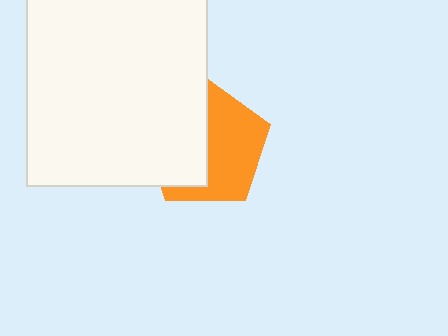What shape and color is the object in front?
The object in front is a white rectangle.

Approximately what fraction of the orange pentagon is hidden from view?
Roughly 47% of the orange pentagon is hidden behind the white rectangle.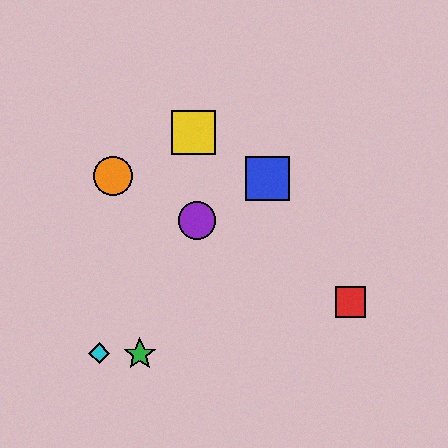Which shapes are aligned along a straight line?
The red square, the purple circle, the orange circle are aligned along a straight line.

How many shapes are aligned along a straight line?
3 shapes (the red square, the purple circle, the orange circle) are aligned along a straight line.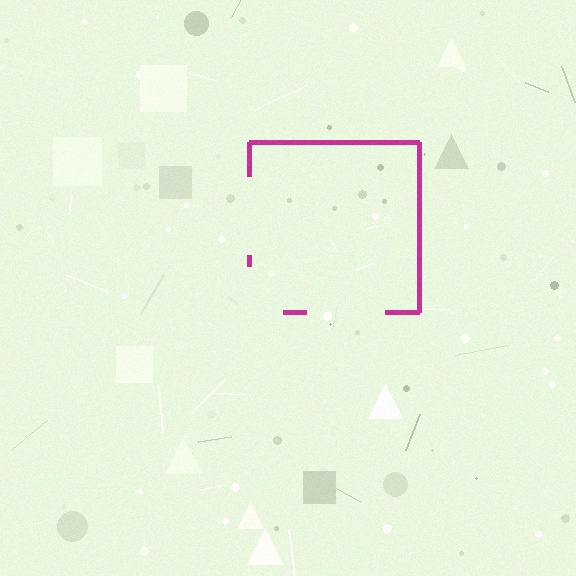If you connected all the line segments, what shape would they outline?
They would outline a square.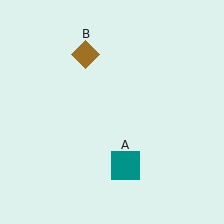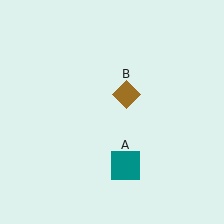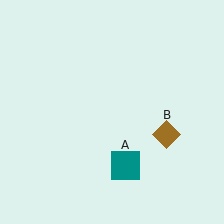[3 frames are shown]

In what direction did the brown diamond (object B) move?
The brown diamond (object B) moved down and to the right.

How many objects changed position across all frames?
1 object changed position: brown diamond (object B).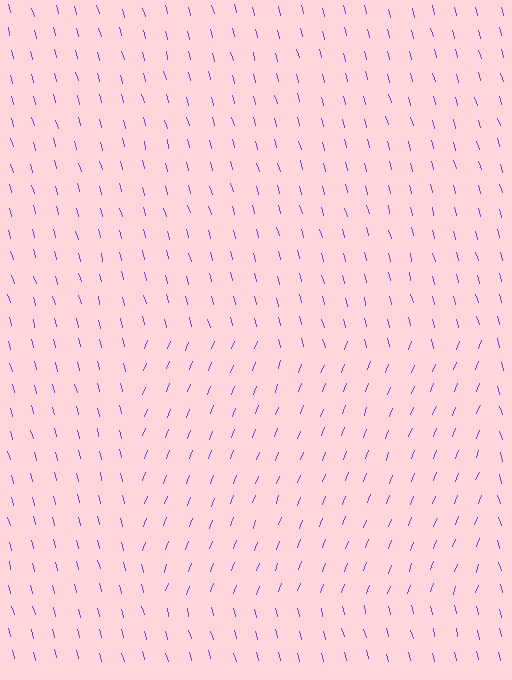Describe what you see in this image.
The image is filled with small purple line segments. A rectangle region in the image has lines oriented differently from the surrounding lines, creating a visible texture boundary.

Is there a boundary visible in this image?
Yes, there is a texture boundary formed by a change in line orientation.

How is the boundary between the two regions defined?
The boundary is defined purely by a change in line orientation (approximately 36 degrees difference). All lines are the same color and thickness.